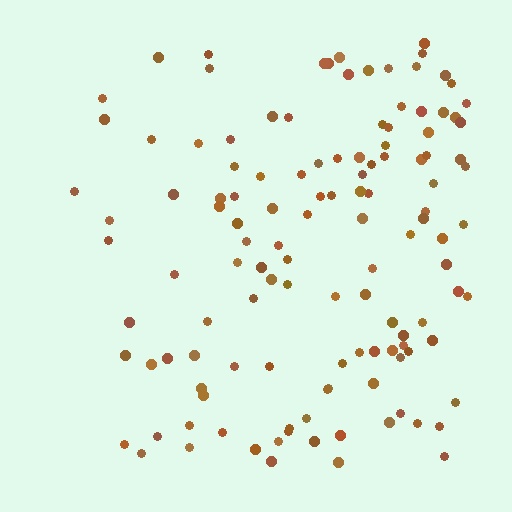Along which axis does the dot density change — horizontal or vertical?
Horizontal.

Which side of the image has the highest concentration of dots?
The right.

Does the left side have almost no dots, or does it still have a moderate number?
Still a moderate number, just noticeably fewer than the right.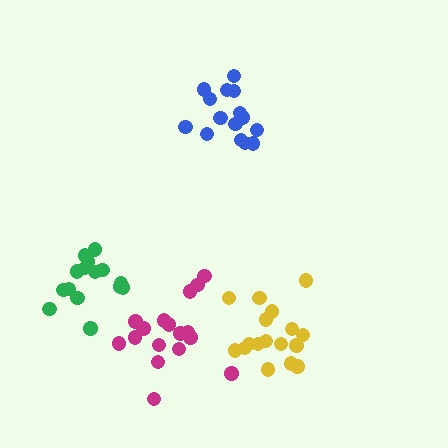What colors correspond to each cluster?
The clusters are colored: yellow, blue, magenta, green.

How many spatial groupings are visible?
There are 4 spatial groupings.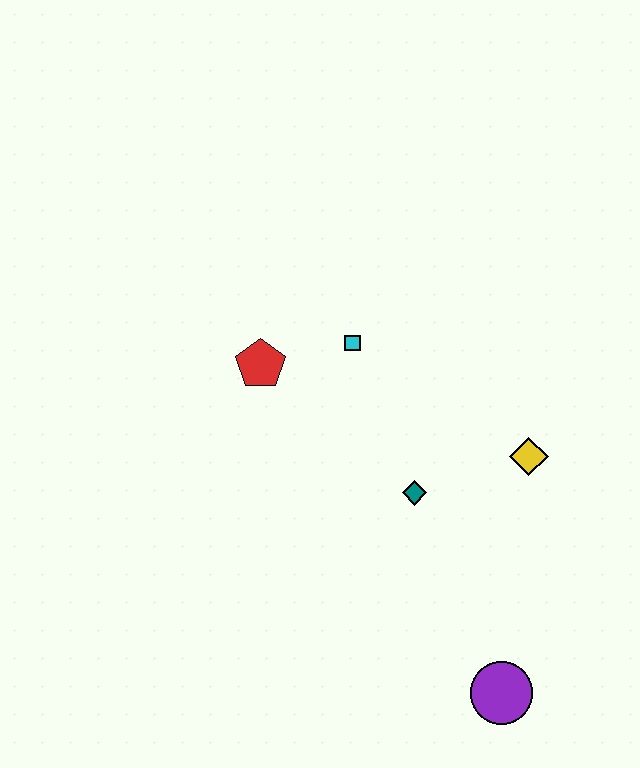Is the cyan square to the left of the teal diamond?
Yes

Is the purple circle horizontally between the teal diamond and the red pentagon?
No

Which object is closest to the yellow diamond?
The teal diamond is closest to the yellow diamond.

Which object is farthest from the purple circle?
The red pentagon is farthest from the purple circle.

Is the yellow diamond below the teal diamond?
No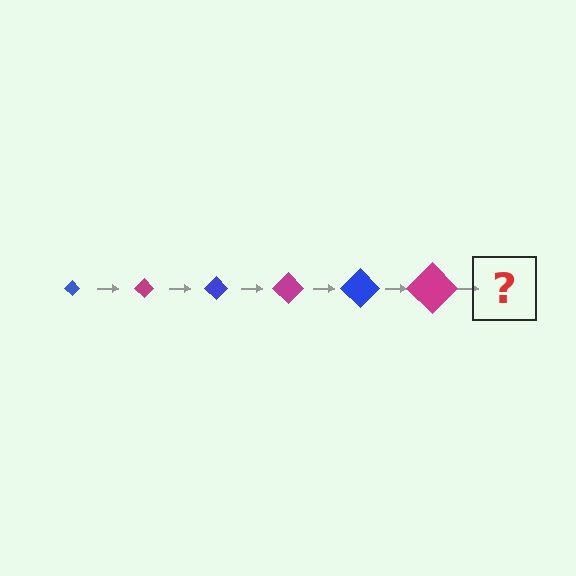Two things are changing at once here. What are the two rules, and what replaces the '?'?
The two rules are that the diamond grows larger each step and the color cycles through blue and magenta. The '?' should be a blue diamond, larger than the previous one.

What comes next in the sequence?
The next element should be a blue diamond, larger than the previous one.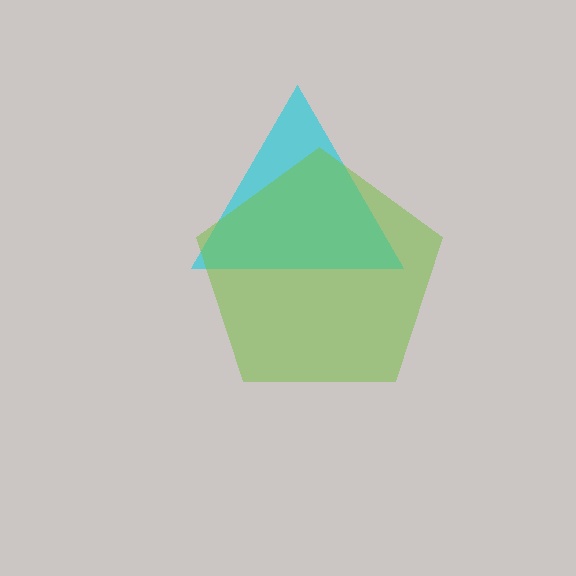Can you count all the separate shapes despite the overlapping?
Yes, there are 2 separate shapes.